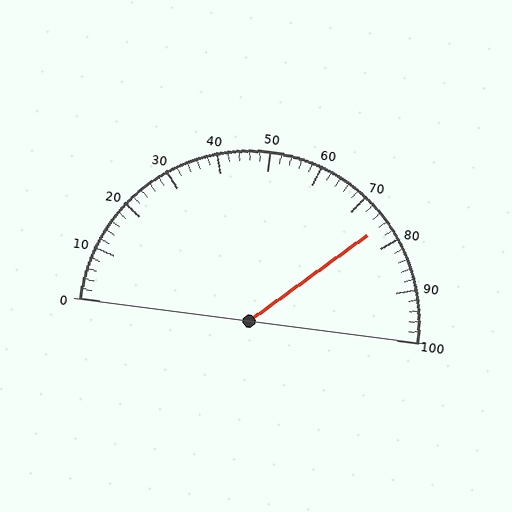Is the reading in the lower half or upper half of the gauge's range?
The reading is in the upper half of the range (0 to 100).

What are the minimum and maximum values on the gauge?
The gauge ranges from 0 to 100.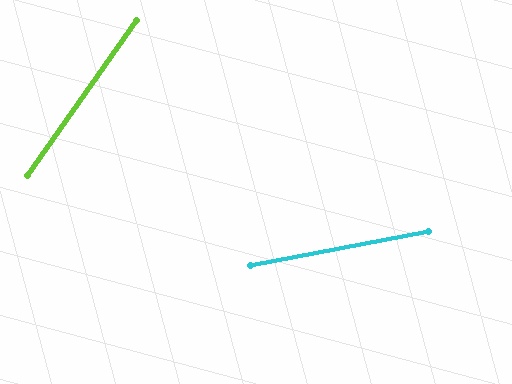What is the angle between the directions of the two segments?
Approximately 44 degrees.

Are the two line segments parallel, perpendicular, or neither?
Neither parallel nor perpendicular — they differ by about 44°.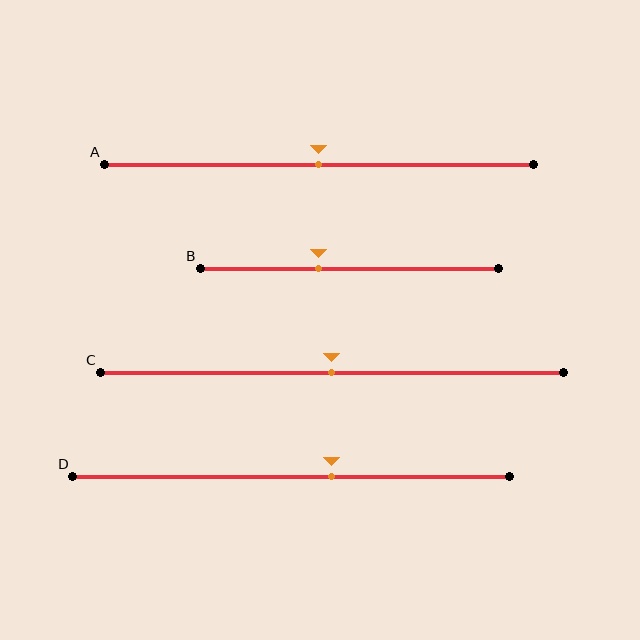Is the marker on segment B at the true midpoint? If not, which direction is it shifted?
No, the marker on segment B is shifted to the left by about 10% of the segment length.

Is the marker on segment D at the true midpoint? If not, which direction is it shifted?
No, the marker on segment D is shifted to the right by about 9% of the segment length.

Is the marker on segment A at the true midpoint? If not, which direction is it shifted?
Yes, the marker on segment A is at the true midpoint.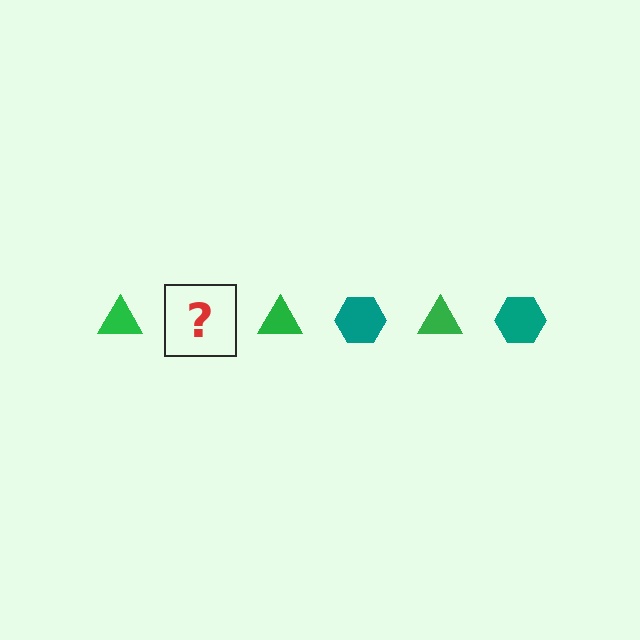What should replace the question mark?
The question mark should be replaced with a teal hexagon.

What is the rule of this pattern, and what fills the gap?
The rule is that the pattern alternates between green triangle and teal hexagon. The gap should be filled with a teal hexagon.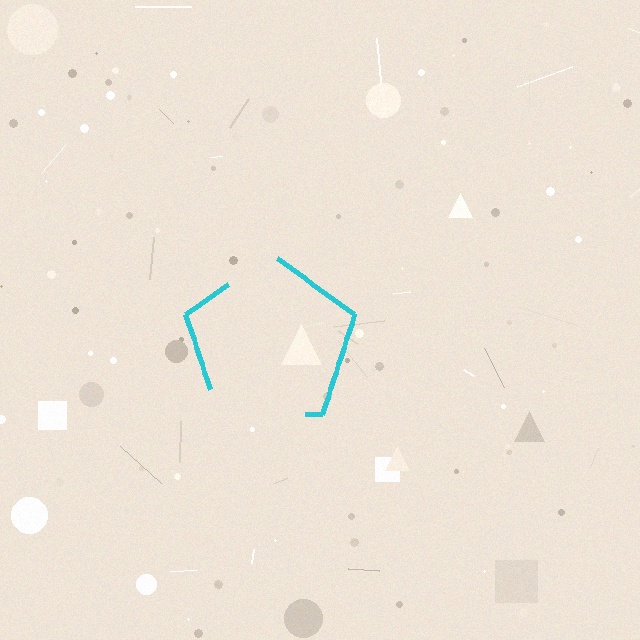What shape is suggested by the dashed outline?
The dashed outline suggests a pentagon.